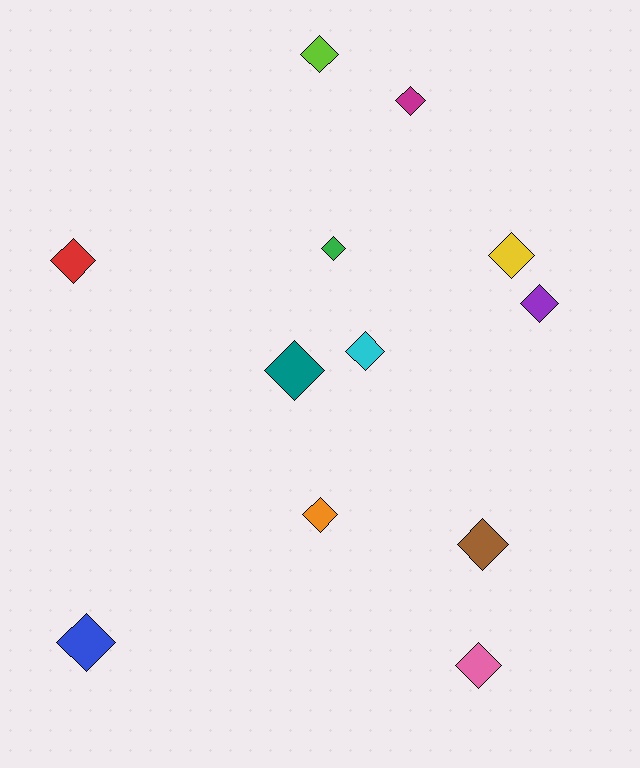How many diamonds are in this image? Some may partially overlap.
There are 12 diamonds.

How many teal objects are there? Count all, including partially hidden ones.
There is 1 teal object.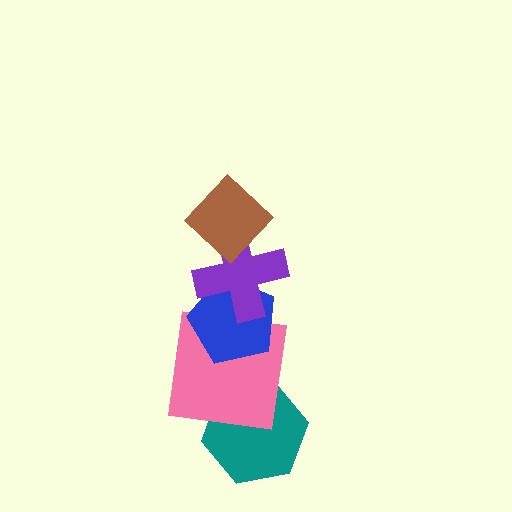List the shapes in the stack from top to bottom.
From top to bottom: the brown diamond, the purple cross, the blue pentagon, the pink square, the teal hexagon.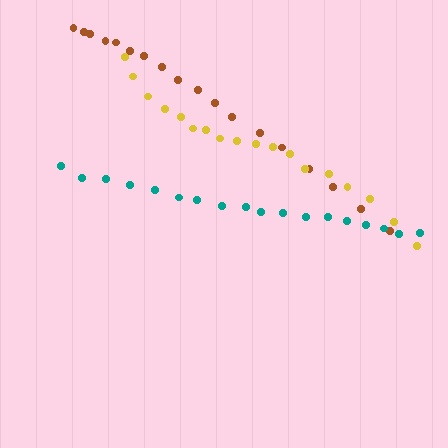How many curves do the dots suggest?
There are 3 distinct paths.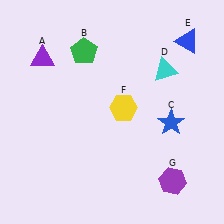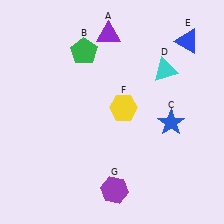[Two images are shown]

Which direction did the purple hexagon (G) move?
The purple hexagon (G) moved left.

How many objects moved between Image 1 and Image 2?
2 objects moved between the two images.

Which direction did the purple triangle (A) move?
The purple triangle (A) moved right.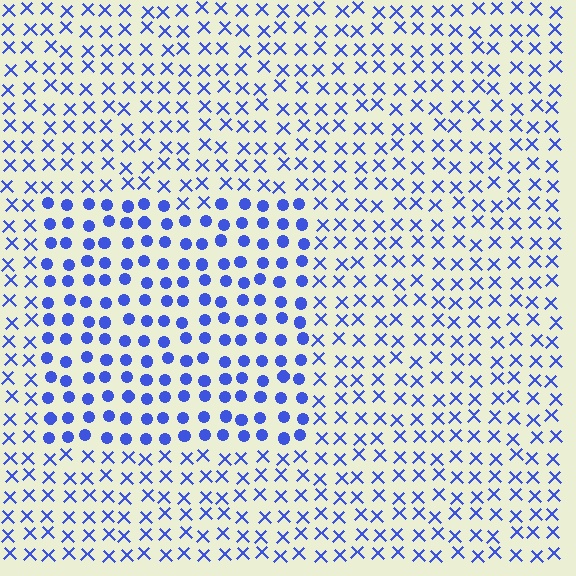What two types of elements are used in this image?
The image uses circles inside the rectangle region and X marks outside it.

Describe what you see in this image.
The image is filled with small blue elements arranged in a uniform grid. A rectangle-shaped region contains circles, while the surrounding area contains X marks. The boundary is defined purely by the change in element shape.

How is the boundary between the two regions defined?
The boundary is defined by a change in element shape: circles inside vs. X marks outside. All elements share the same color and spacing.